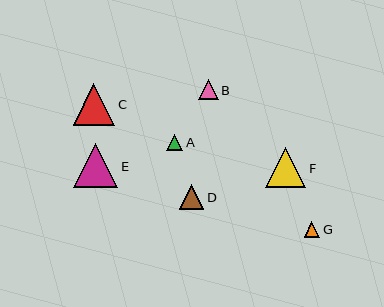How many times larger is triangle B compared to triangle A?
Triangle B is approximately 1.2 times the size of triangle A.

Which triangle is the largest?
Triangle E is the largest with a size of approximately 44 pixels.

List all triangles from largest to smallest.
From largest to smallest: E, C, F, D, B, A, G.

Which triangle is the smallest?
Triangle G is the smallest with a size of approximately 16 pixels.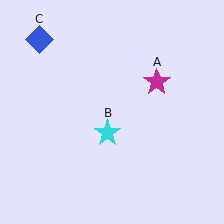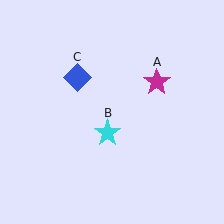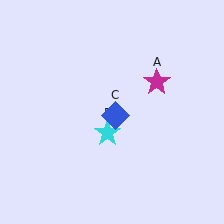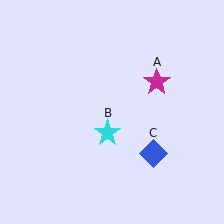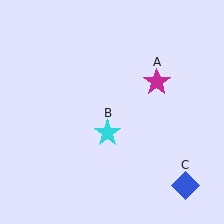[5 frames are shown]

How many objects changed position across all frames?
1 object changed position: blue diamond (object C).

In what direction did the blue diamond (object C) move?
The blue diamond (object C) moved down and to the right.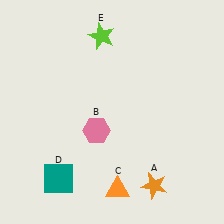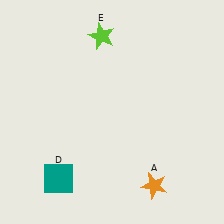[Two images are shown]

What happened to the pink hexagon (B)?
The pink hexagon (B) was removed in Image 2. It was in the bottom-left area of Image 1.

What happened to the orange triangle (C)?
The orange triangle (C) was removed in Image 2. It was in the bottom-right area of Image 1.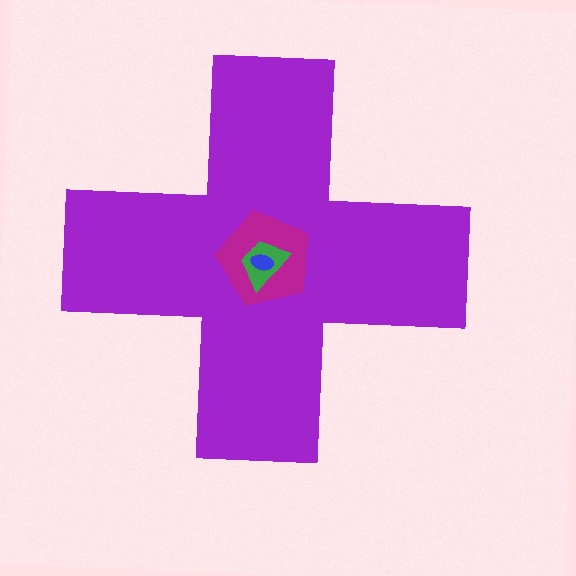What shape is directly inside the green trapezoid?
The blue ellipse.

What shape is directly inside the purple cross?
The magenta pentagon.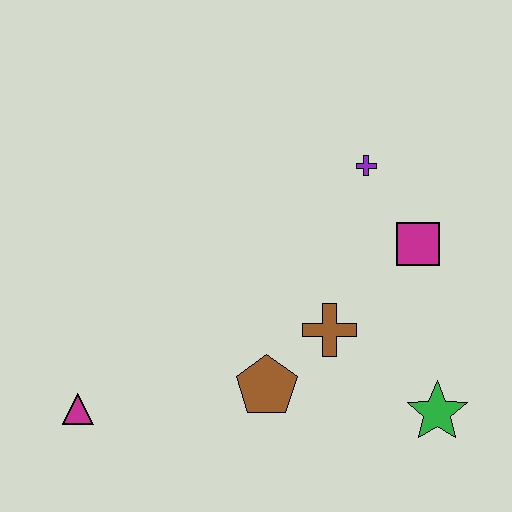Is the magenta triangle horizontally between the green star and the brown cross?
No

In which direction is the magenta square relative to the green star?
The magenta square is above the green star.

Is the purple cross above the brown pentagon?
Yes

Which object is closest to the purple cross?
The magenta square is closest to the purple cross.